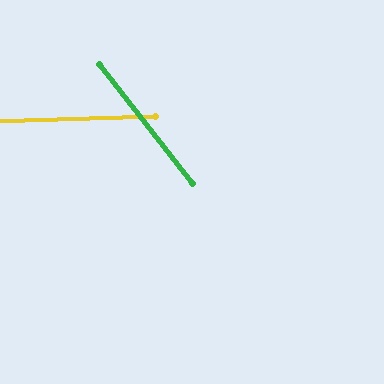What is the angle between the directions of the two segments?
Approximately 54 degrees.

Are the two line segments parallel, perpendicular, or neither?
Neither parallel nor perpendicular — they differ by about 54°.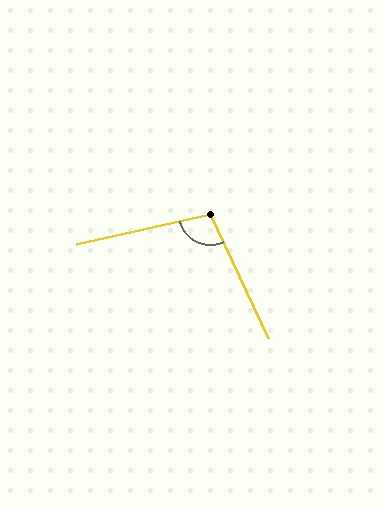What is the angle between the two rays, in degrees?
Approximately 102 degrees.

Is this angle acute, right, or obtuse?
It is obtuse.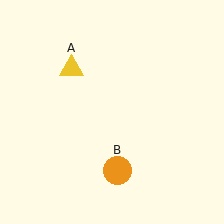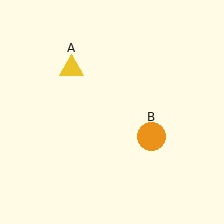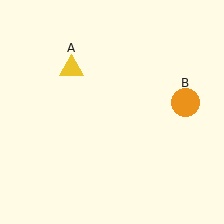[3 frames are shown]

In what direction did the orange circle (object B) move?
The orange circle (object B) moved up and to the right.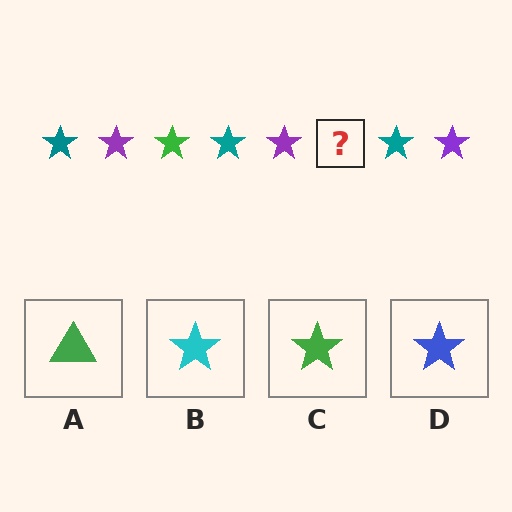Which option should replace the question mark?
Option C.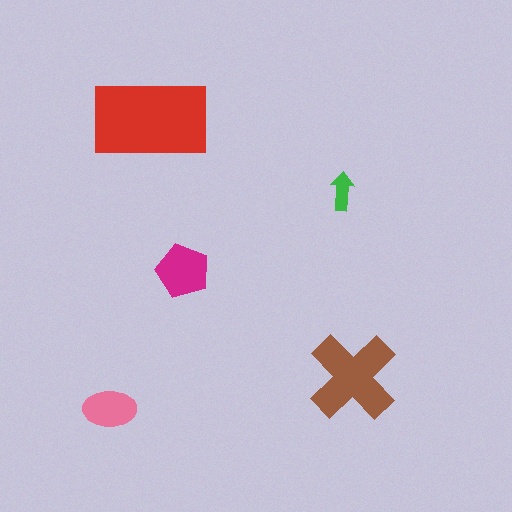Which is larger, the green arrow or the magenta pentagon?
The magenta pentagon.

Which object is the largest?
The red rectangle.